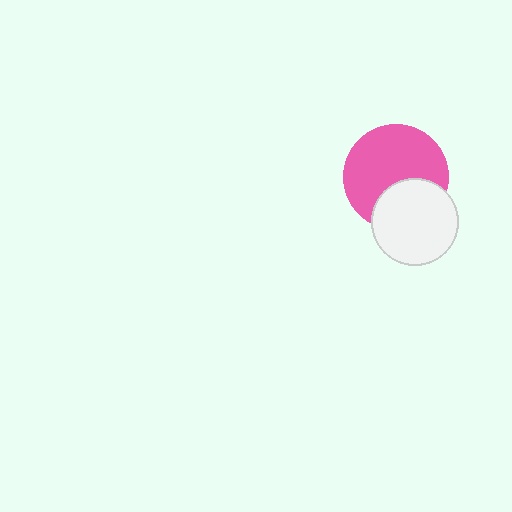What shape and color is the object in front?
The object in front is a white circle.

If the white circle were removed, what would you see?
You would see the complete pink circle.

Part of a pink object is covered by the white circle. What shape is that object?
It is a circle.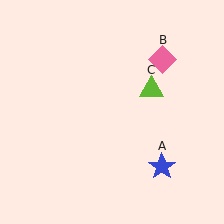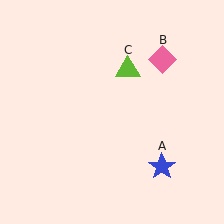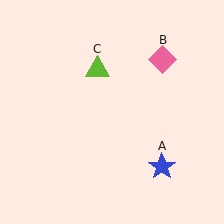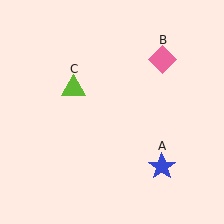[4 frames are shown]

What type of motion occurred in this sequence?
The lime triangle (object C) rotated counterclockwise around the center of the scene.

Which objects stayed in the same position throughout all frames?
Blue star (object A) and pink diamond (object B) remained stationary.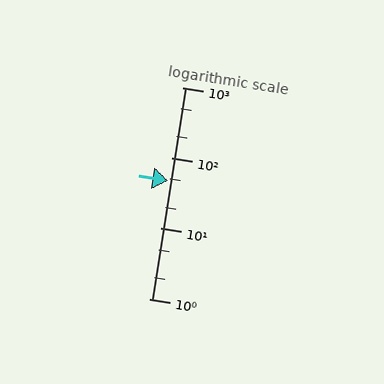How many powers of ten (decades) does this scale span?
The scale spans 3 decades, from 1 to 1000.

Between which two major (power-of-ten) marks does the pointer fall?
The pointer is between 10 and 100.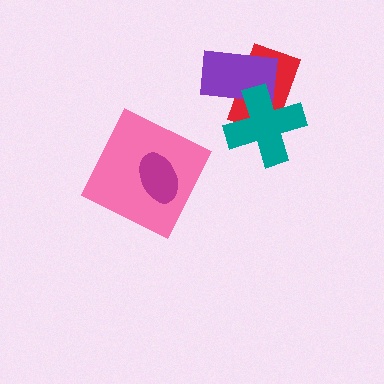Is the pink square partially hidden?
Yes, it is partially covered by another shape.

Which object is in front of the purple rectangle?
The teal cross is in front of the purple rectangle.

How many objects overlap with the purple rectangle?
2 objects overlap with the purple rectangle.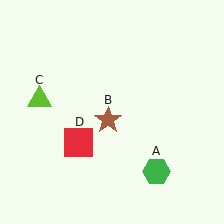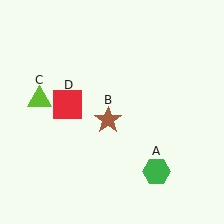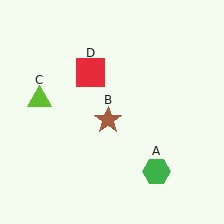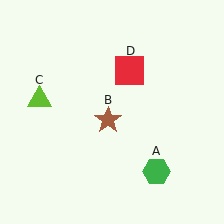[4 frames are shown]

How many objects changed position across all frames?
1 object changed position: red square (object D).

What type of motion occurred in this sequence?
The red square (object D) rotated clockwise around the center of the scene.